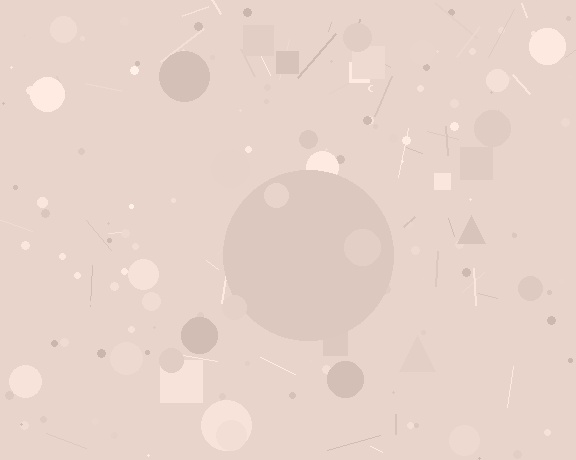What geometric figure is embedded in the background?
A circle is embedded in the background.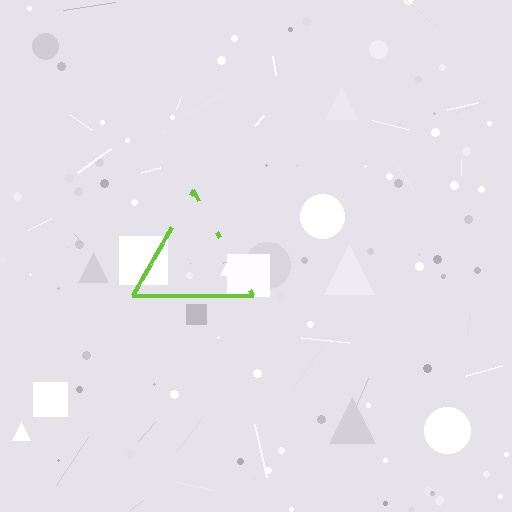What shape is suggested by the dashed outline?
The dashed outline suggests a triangle.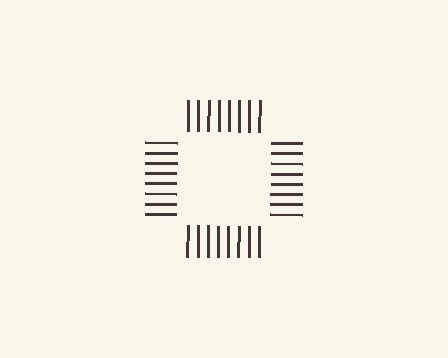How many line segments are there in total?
32 — 8 along each of the 4 edges.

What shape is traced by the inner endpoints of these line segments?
An illusory square — the line segments terminate on its edges but no continuous stroke is drawn.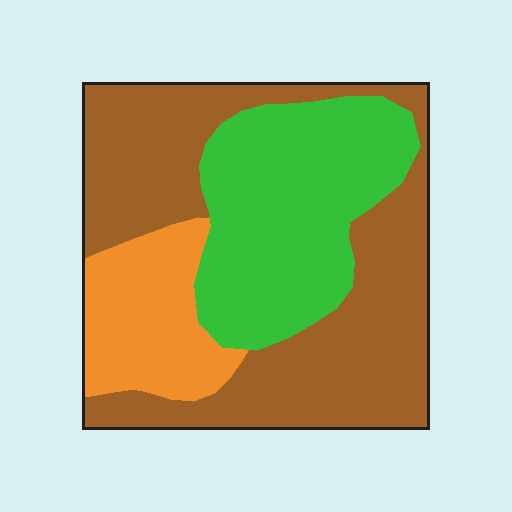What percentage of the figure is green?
Green covers roughly 35% of the figure.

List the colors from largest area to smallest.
From largest to smallest: brown, green, orange.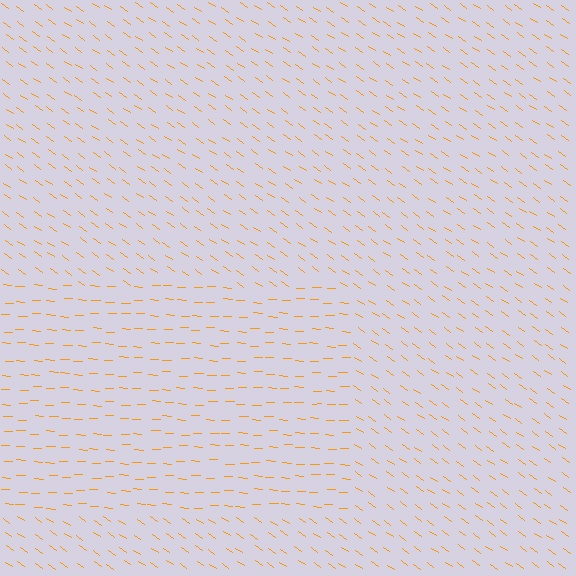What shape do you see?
I see a rectangle.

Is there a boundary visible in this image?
Yes, there is a texture boundary formed by a change in line orientation.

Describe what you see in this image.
The image is filled with small orange line segments. A rectangle region in the image has lines oriented differently from the surrounding lines, creating a visible texture boundary.